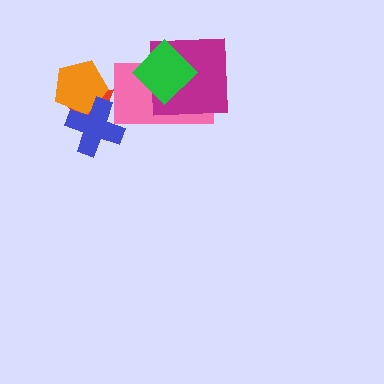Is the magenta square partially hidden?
Yes, it is partially covered by another shape.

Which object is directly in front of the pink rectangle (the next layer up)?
The magenta square is directly in front of the pink rectangle.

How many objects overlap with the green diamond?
2 objects overlap with the green diamond.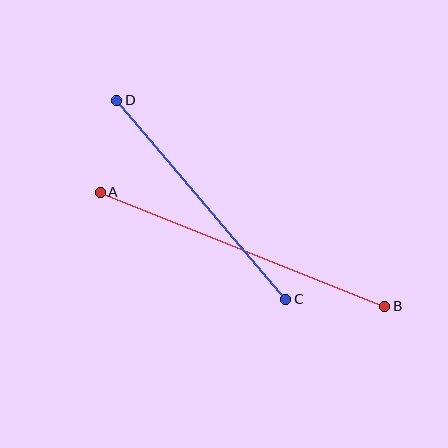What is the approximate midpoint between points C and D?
The midpoint is at approximately (201, 200) pixels.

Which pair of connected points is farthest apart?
Points A and B are farthest apart.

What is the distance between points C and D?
The distance is approximately 261 pixels.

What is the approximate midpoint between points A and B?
The midpoint is at approximately (242, 249) pixels.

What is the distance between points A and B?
The distance is approximately 307 pixels.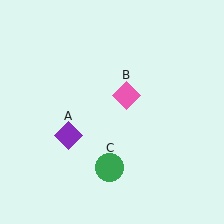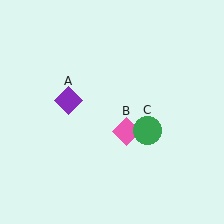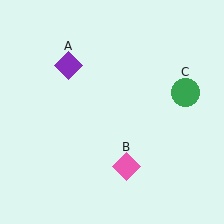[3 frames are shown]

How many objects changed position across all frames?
3 objects changed position: purple diamond (object A), pink diamond (object B), green circle (object C).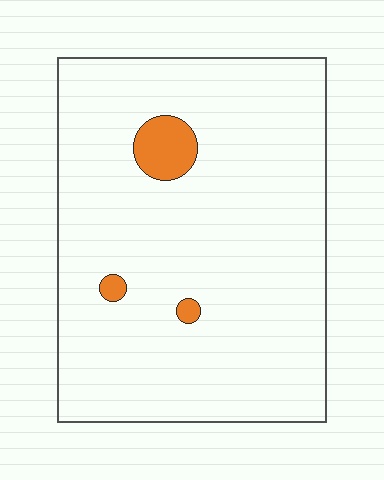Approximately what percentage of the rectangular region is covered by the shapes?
Approximately 5%.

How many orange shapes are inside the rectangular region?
3.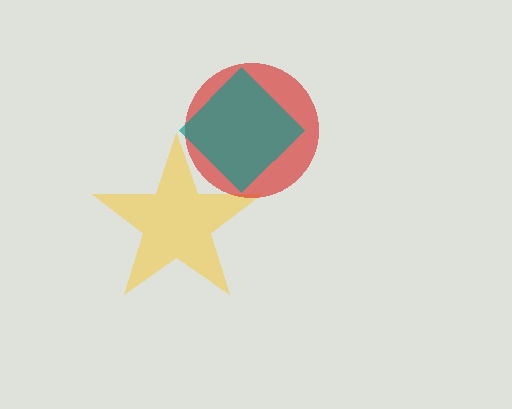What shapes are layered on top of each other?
The layered shapes are: a yellow star, a red circle, a teal diamond.